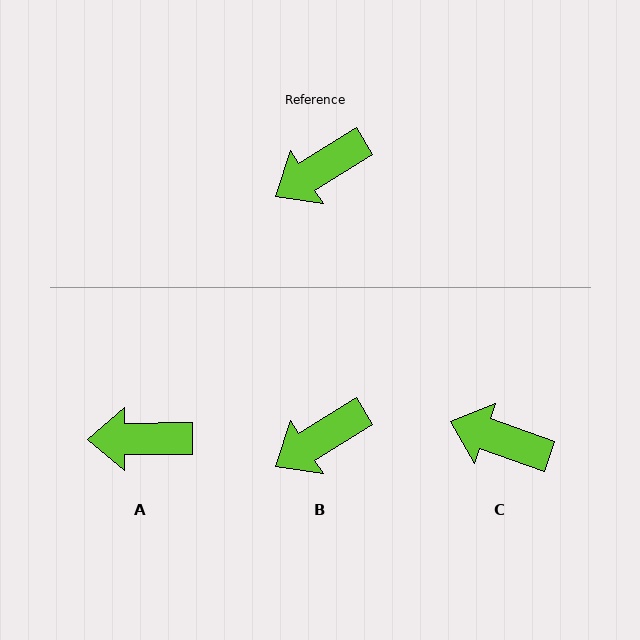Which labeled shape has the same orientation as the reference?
B.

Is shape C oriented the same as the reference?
No, it is off by about 51 degrees.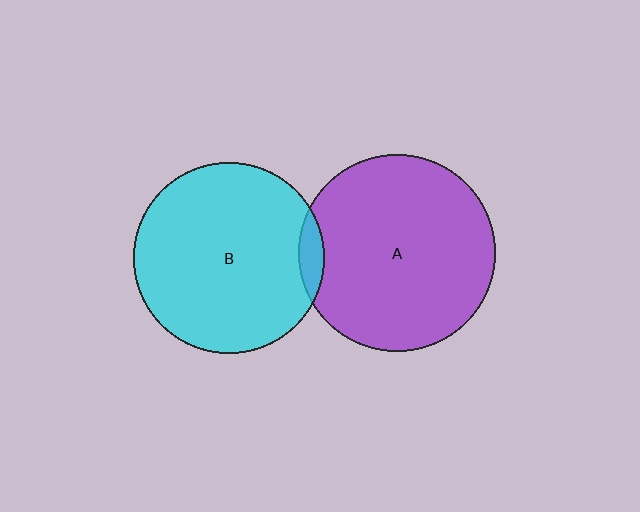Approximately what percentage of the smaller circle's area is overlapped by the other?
Approximately 5%.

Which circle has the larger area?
Circle A (purple).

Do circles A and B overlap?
Yes.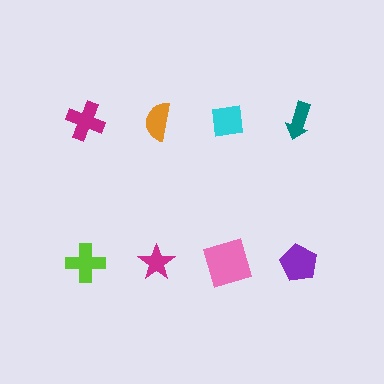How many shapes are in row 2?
4 shapes.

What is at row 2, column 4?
A purple pentagon.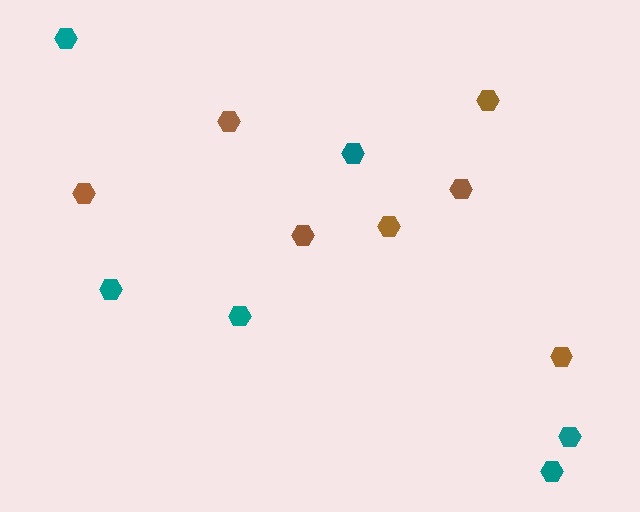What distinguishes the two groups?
There are 2 groups: one group of teal hexagons (6) and one group of brown hexagons (7).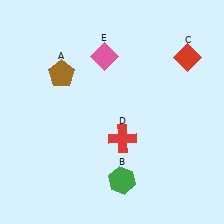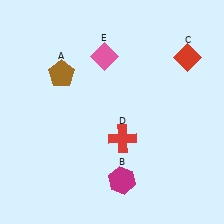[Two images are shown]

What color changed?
The hexagon (B) changed from green in Image 1 to magenta in Image 2.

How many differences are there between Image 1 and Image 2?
There is 1 difference between the two images.